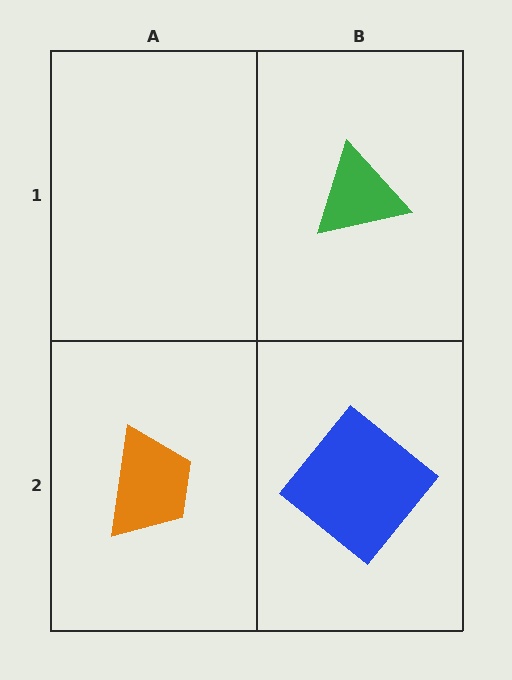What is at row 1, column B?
A green triangle.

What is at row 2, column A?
An orange trapezoid.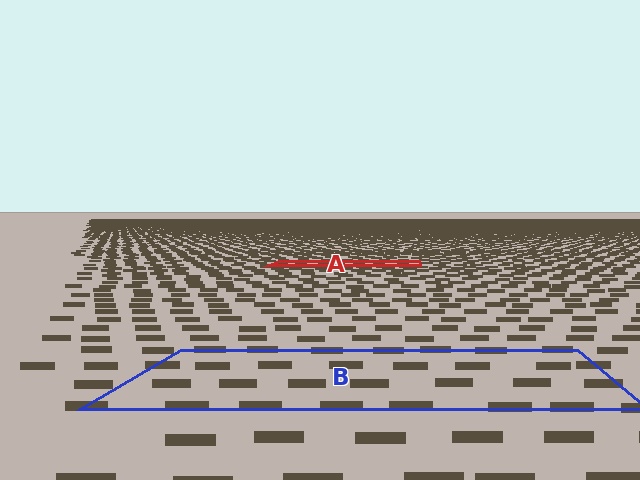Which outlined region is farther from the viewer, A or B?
Region A is farther from the viewer — the texture elements inside it appear smaller and more densely packed.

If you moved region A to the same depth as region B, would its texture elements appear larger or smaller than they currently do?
They would appear larger. At a closer depth, the same texture elements are projected at a bigger on-screen size.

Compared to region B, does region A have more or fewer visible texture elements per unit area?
Region A has more texture elements per unit area — they are packed more densely because it is farther away.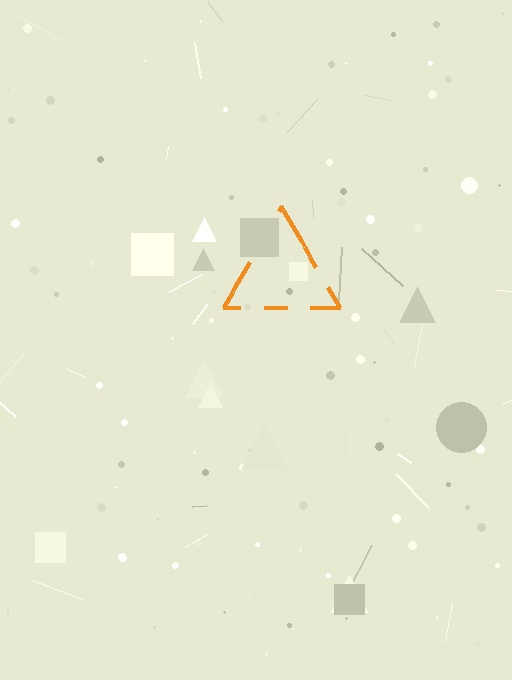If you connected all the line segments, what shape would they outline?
They would outline a triangle.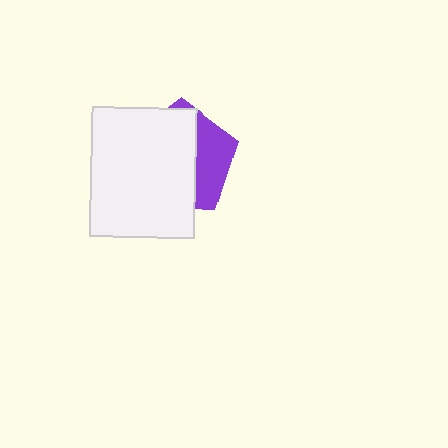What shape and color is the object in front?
The object in front is a white rectangle.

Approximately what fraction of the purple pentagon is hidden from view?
Roughly 68% of the purple pentagon is hidden behind the white rectangle.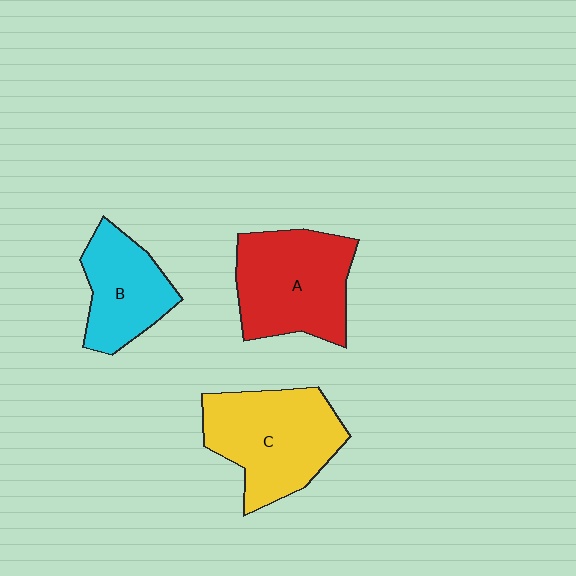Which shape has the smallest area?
Shape B (cyan).